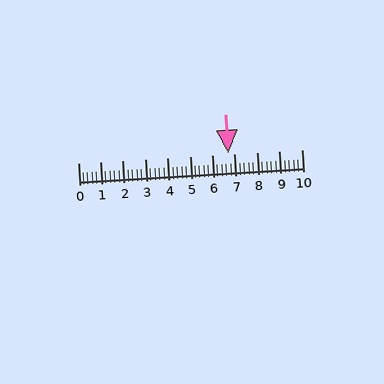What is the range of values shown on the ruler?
The ruler shows values from 0 to 10.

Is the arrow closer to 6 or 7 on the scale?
The arrow is closer to 7.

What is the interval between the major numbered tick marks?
The major tick marks are spaced 1 units apart.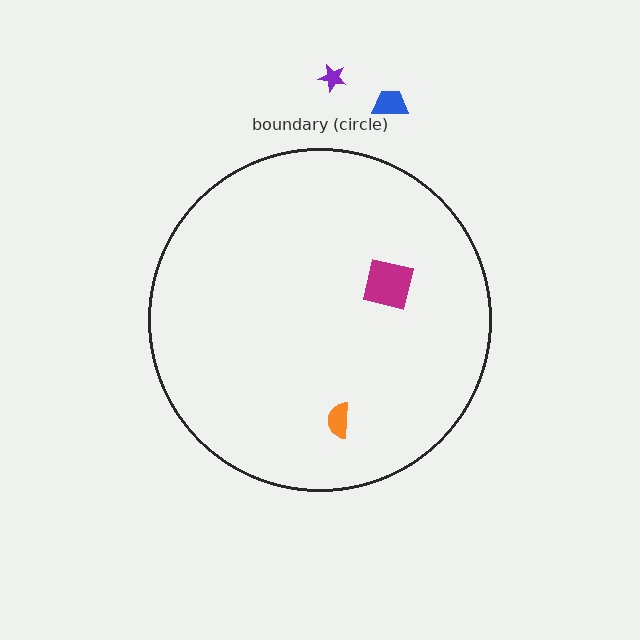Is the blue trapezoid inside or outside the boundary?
Outside.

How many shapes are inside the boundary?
2 inside, 2 outside.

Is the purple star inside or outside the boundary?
Outside.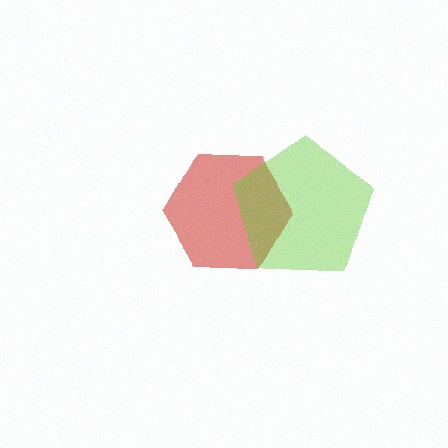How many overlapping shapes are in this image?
There are 2 overlapping shapes in the image.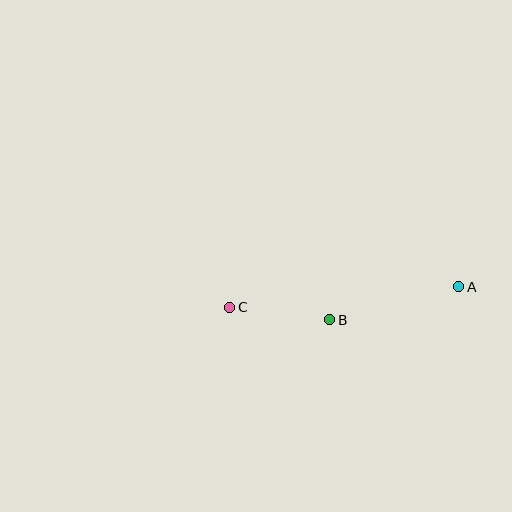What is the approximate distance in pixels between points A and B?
The distance between A and B is approximately 133 pixels.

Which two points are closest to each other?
Points B and C are closest to each other.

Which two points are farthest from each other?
Points A and C are farthest from each other.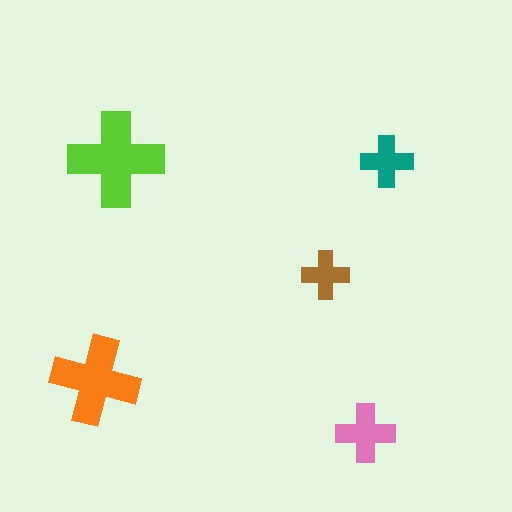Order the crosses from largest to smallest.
the lime one, the orange one, the pink one, the teal one, the brown one.